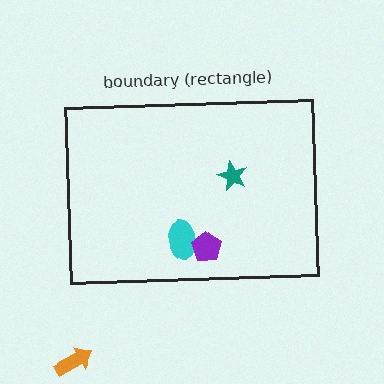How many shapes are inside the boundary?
3 inside, 1 outside.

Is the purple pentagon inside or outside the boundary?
Inside.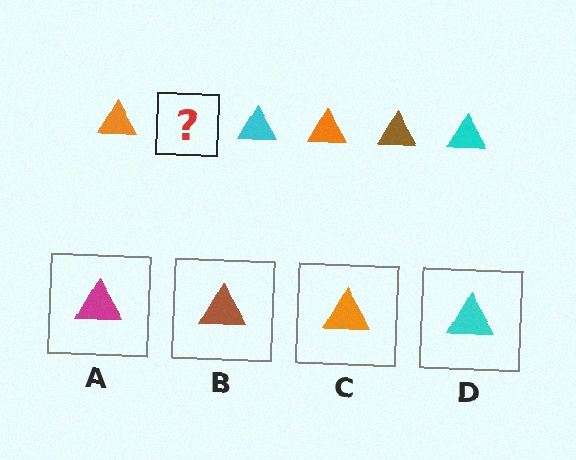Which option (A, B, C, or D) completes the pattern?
B.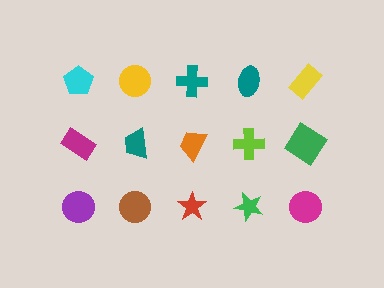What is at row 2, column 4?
A lime cross.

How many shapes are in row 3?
5 shapes.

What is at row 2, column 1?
A magenta rectangle.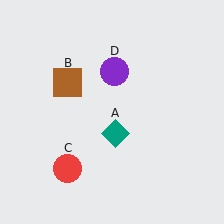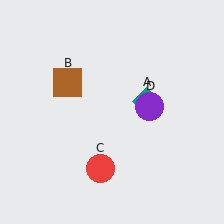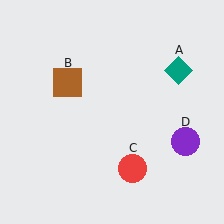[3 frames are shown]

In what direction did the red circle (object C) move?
The red circle (object C) moved right.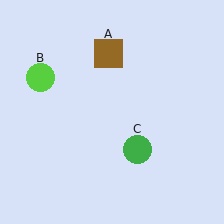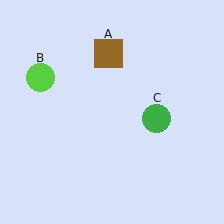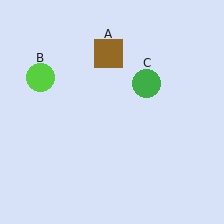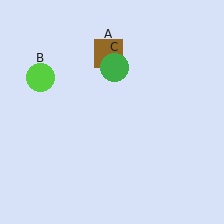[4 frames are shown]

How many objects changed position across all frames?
1 object changed position: green circle (object C).